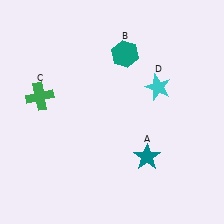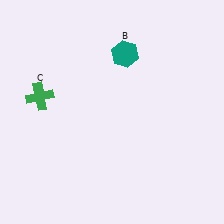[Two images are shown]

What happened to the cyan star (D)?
The cyan star (D) was removed in Image 2. It was in the top-right area of Image 1.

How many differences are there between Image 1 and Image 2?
There are 2 differences between the two images.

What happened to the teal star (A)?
The teal star (A) was removed in Image 2. It was in the bottom-right area of Image 1.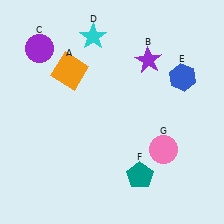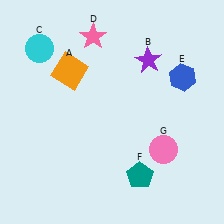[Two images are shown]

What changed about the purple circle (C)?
In Image 1, C is purple. In Image 2, it changed to cyan.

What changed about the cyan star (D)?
In Image 1, D is cyan. In Image 2, it changed to pink.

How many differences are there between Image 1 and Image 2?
There are 2 differences between the two images.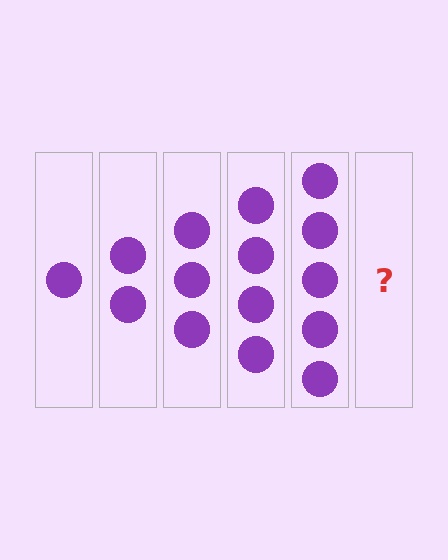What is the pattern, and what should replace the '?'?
The pattern is that each step adds one more circle. The '?' should be 6 circles.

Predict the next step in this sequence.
The next step is 6 circles.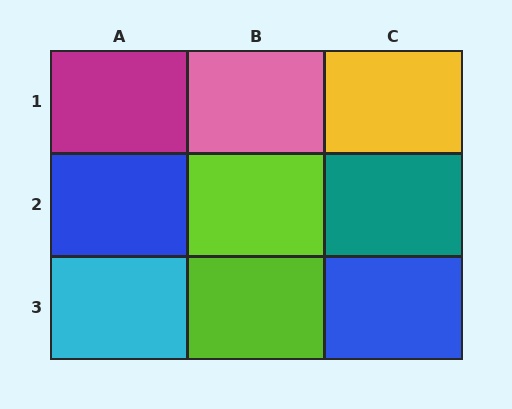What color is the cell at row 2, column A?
Blue.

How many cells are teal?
1 cell is teal.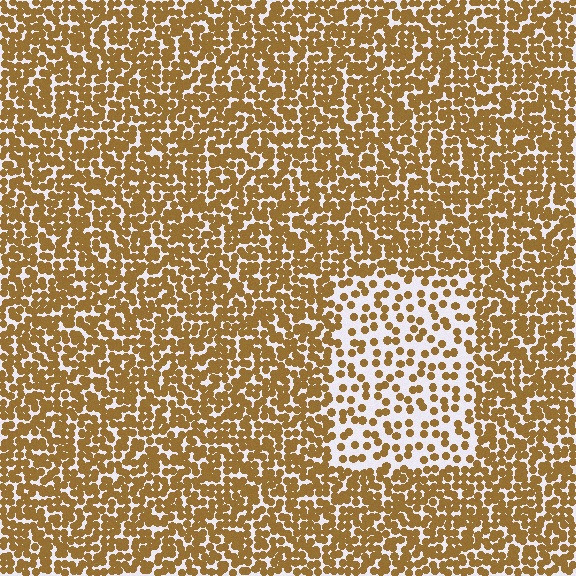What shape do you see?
I see a rectangle.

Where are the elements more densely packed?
The elements are more densely packed outside the rectangle boundary.